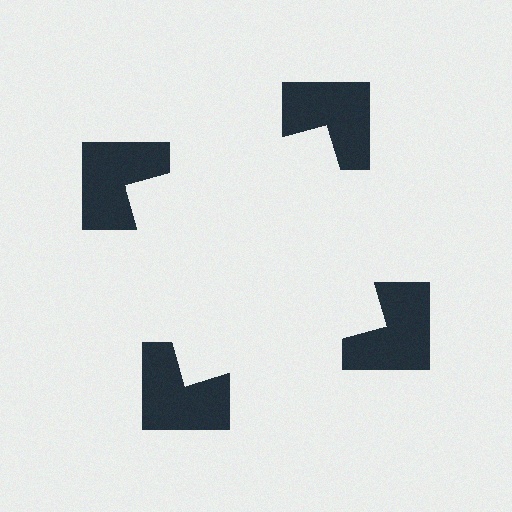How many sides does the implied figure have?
4 sides.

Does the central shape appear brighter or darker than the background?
It typically appears slightly brighter than the background, even though no actual brightness change is drawn.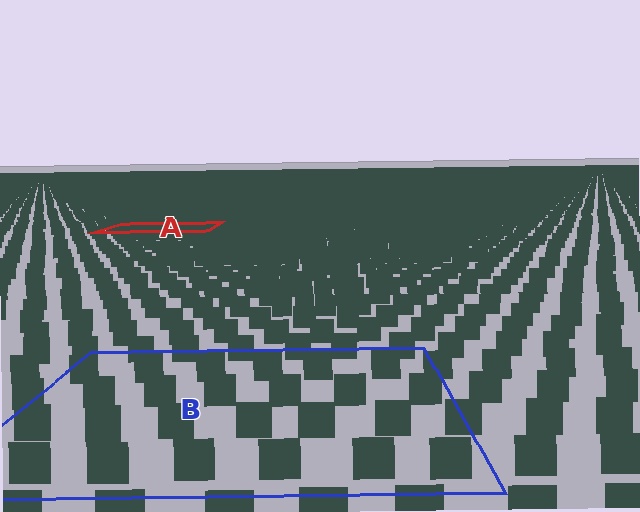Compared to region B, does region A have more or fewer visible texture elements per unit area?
Region A has more texture elements per unit area — they are packed more densely because it is farther away.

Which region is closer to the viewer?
Region B is closer. The texture elements there are larger and more spread out.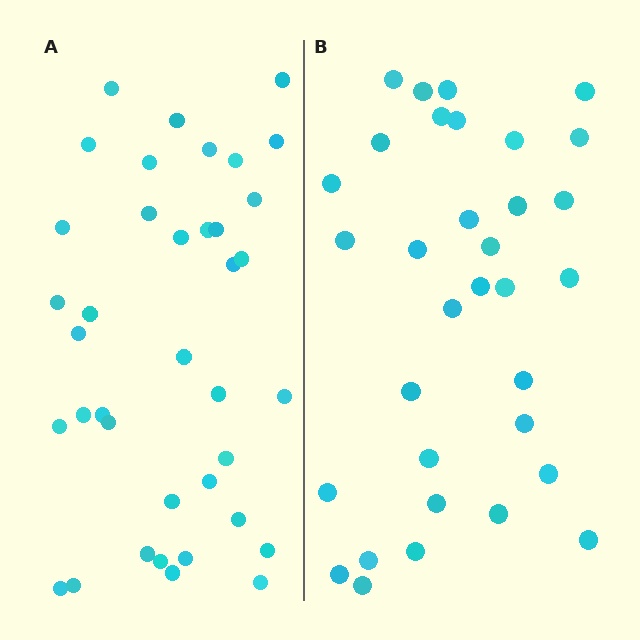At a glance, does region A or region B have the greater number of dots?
Region A (the left region) has more dots.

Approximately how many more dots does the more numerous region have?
Region A has about 5 more dots than region B.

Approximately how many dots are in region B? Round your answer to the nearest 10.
About 30 dots. (The exact count is 33, which rounds to 30.)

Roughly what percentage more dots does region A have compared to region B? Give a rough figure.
About 15% more.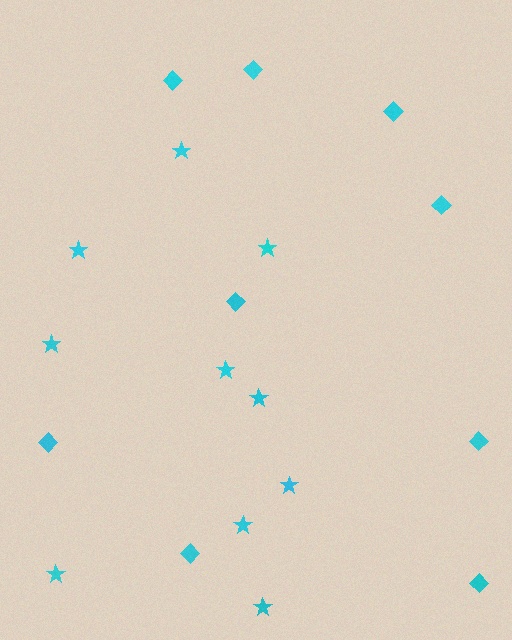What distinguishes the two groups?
There are 2 groups: one group of diamonds (9) and one group of stars (10).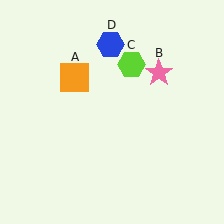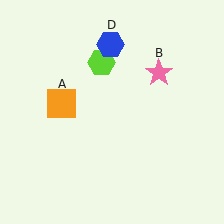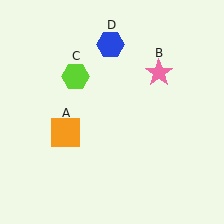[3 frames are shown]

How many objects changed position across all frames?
2 objects changed position: orange square (object A), lime hexagon (object C).